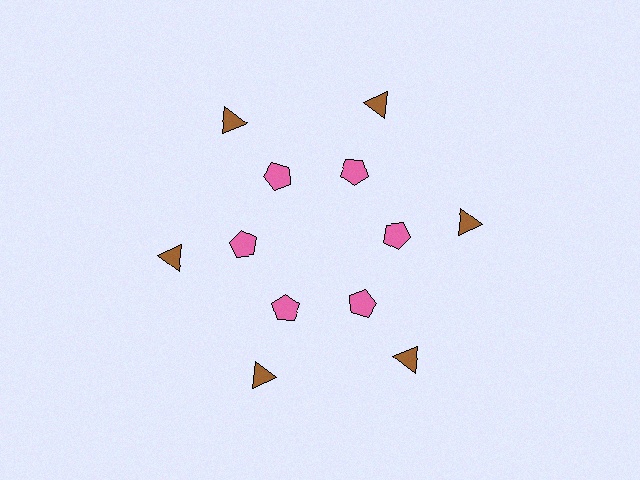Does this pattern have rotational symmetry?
Yes, this pattern has 6-fold rotational symmetry. It looks the same after rotating 60 degrees around the center.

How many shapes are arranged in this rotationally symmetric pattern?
There are 12 shapes, arranged in 6 groups of 2.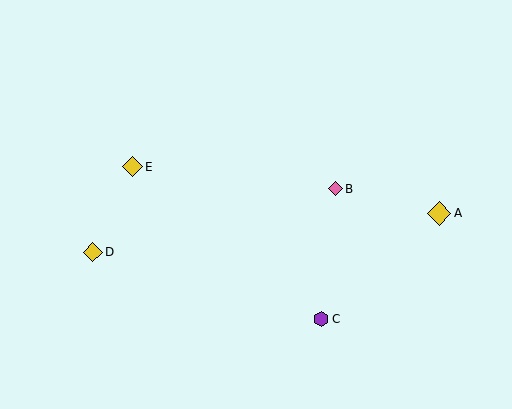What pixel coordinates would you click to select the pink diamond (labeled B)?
Click at (335, 189) to select the pink diamond B.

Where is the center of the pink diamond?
The center of the pink diamond is at (335, 189).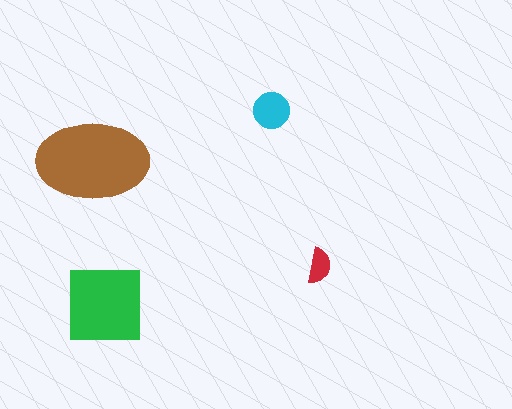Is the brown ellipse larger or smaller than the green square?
Larger.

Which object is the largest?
The brown ellipse.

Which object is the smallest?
The red semicircle.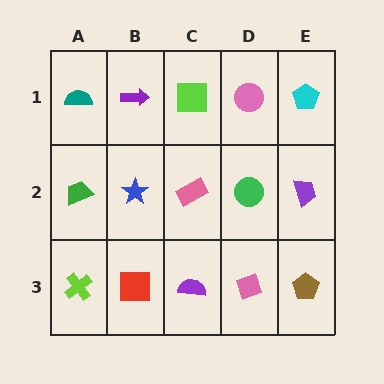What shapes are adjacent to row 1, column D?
A green circle (row 2, column D), a lime square (row 1, column C), a cyan pentagon (row 1, column E).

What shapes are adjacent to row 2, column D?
A pink circle (row 1, column D), a pink diamond (row 3, column D), a pink rectangle (row 2, column C), a purple trapezoid (row 2, column E).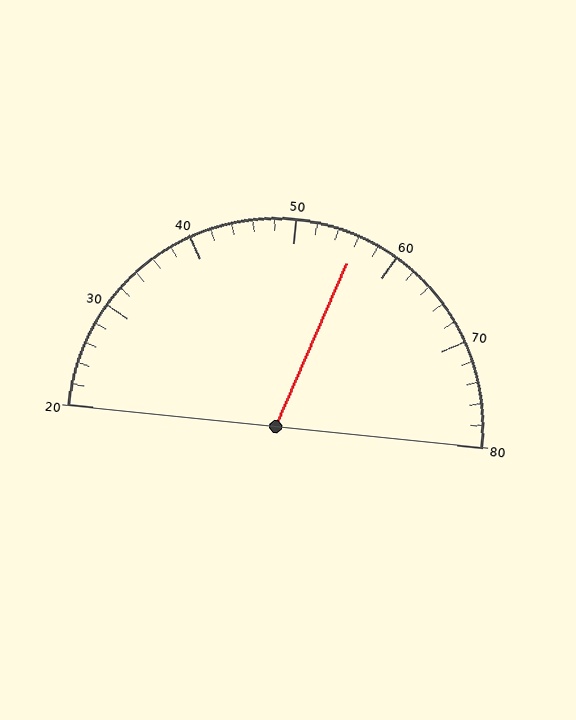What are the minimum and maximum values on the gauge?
The gauge ranges from 20 to 80.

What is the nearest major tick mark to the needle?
The nearest major tick mark is 60.